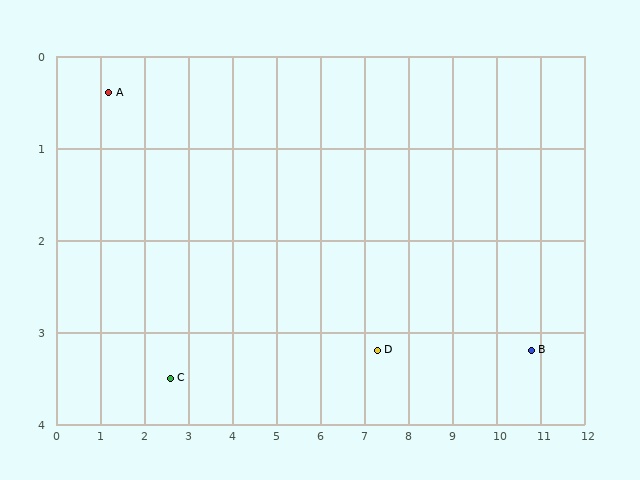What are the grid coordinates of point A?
Point A is at approximately (1.2, 0.4).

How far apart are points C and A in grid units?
Points C and A are about 3.4 grid units apart.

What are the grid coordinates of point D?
Point D is at approximately (7.3, 3.2).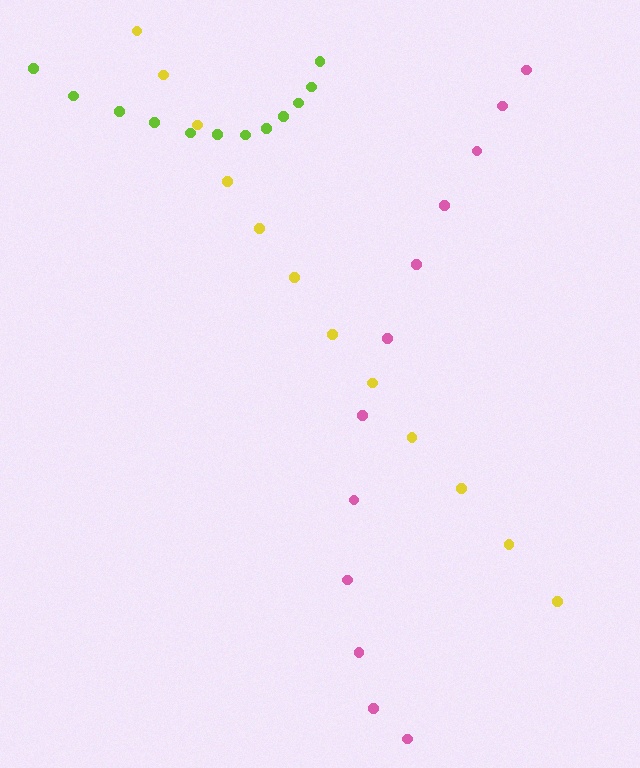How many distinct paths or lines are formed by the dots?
There are 3 distinct paths.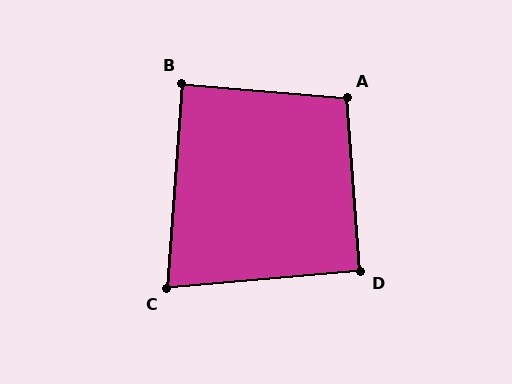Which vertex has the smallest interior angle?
C, at approximately 81 degrees.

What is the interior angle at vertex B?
Approximately 89 degrees (approximately right).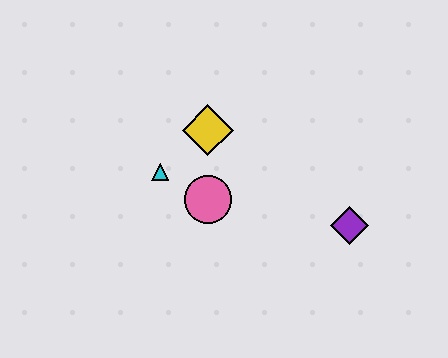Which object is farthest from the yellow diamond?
The purple diamond is farthest from the yellow diamond.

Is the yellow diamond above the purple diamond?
Yes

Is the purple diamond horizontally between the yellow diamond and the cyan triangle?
No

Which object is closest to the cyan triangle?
The pink circle is closest to the cyan triangle.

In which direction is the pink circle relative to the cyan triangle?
The pink circle is to the right of the cyan triangle.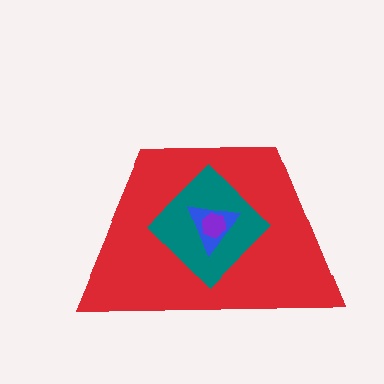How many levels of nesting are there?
4.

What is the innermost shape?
The purple hexagon.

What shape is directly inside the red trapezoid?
The teal diamond.